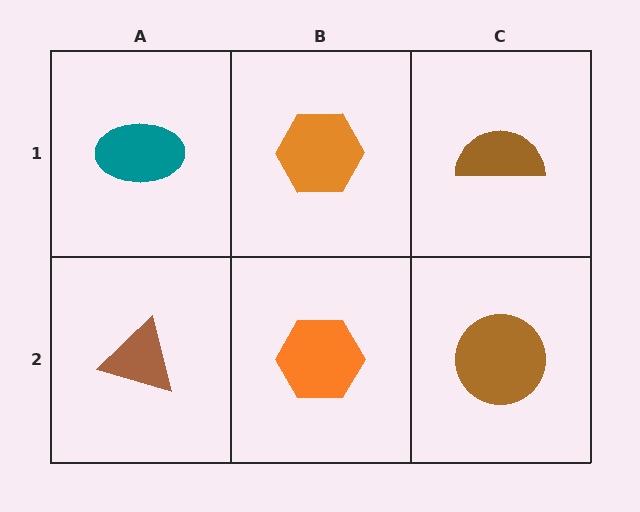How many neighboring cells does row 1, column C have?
2.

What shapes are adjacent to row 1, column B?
An orange hexagon (row 2, column B), a teal ellipse (row 1, column A), a brown semicircle (row 1, column C).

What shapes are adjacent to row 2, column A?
A teal ellipse (row 1, column A), an orange hexagon (row 2, column B).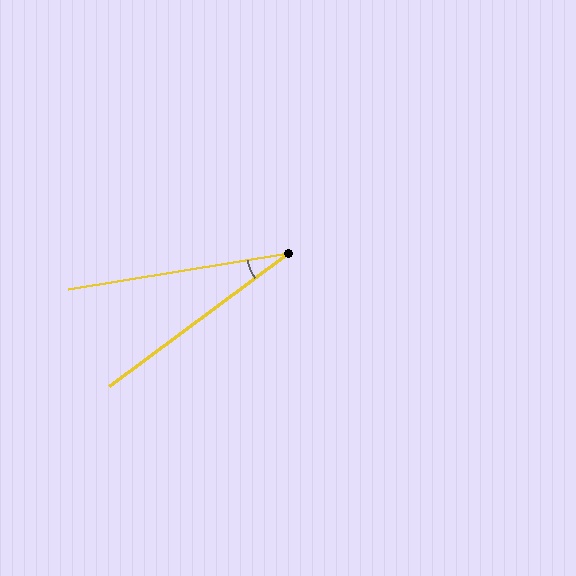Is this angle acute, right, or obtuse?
It is acute.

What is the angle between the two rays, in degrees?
Approximately 27 degrees.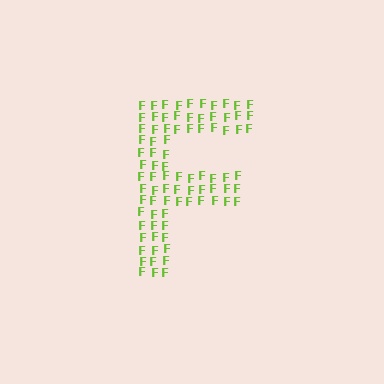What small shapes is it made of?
It is made of small letter F's.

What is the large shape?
The large shape is the letter F.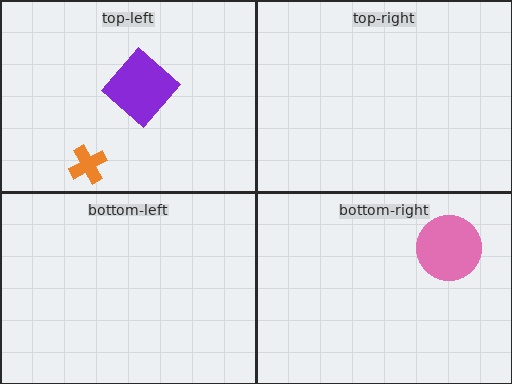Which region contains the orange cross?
The top-left region.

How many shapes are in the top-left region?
2.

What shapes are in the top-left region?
The purple diamond, the orange cross.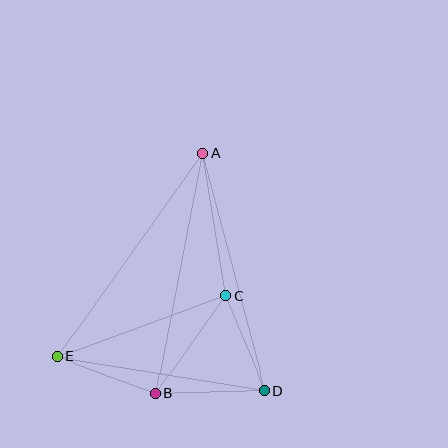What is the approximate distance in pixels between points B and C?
The distance between B and C is approximately 120 pixels.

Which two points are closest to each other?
Points C and D are closest to each other.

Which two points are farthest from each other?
Points A and E are farthest from each other.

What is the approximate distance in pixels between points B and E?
The distance between B and E is approximately 105 pixels.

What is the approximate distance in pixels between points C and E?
The distance between C and E is approximately 180 pixels.